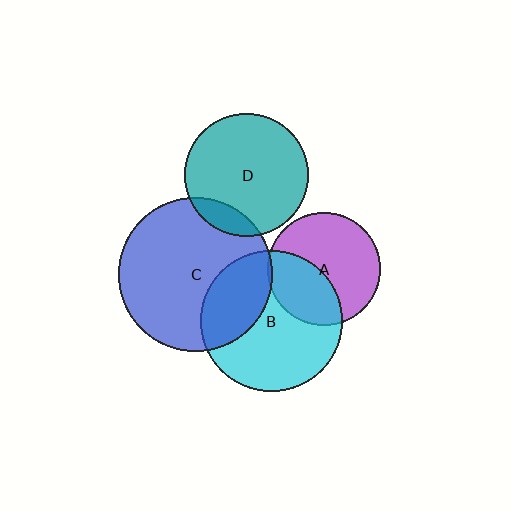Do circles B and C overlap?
Yes.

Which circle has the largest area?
Circle C (blue).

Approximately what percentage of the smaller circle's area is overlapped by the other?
Approximately 30%.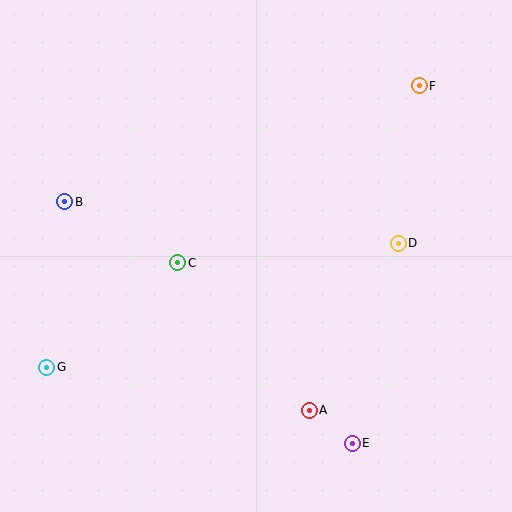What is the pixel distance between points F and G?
The distance between F and G is 467 pixels.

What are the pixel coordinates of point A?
Point A is at (309, 410).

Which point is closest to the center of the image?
Point C at (178, 263) is closest to the center.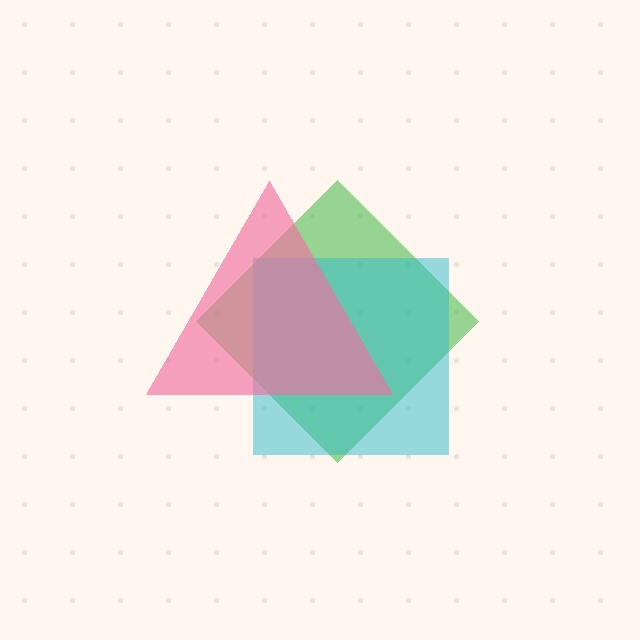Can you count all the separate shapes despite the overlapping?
Yes, there are 3 separate shapes.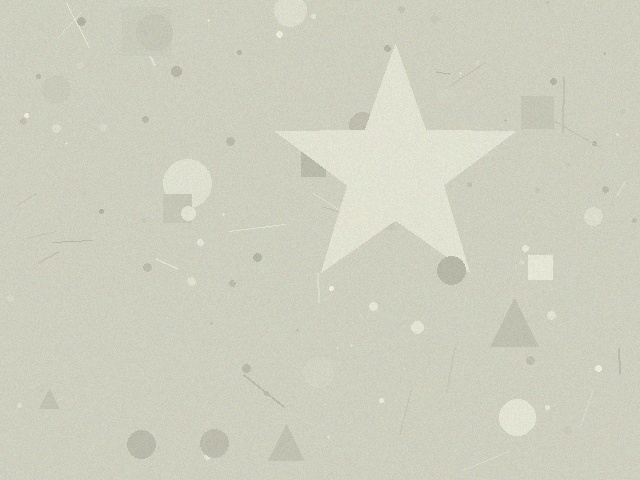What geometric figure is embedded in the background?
A star is embedded in the background.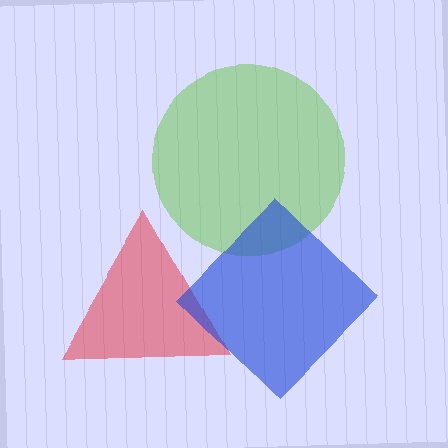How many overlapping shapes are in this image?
There are 3 overlapping shapes in the image.